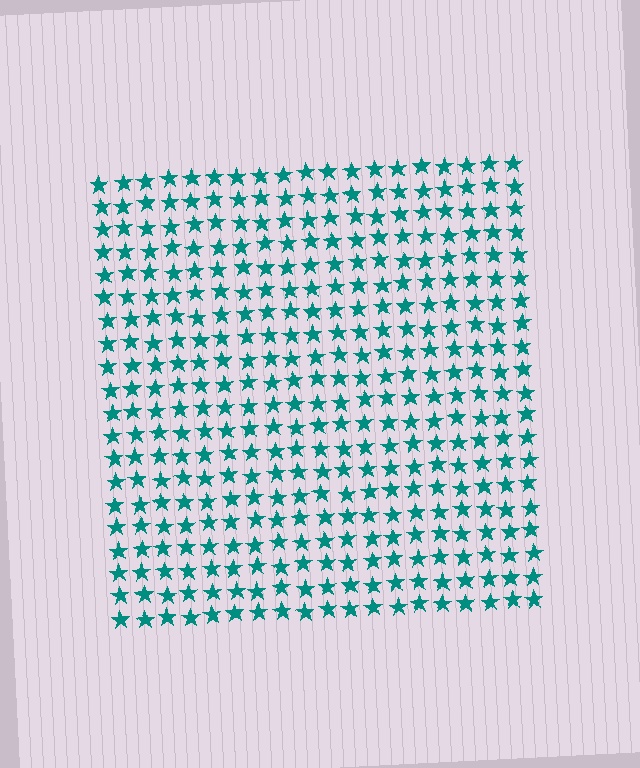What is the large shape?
The large shape is a square.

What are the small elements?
The small elements are stars.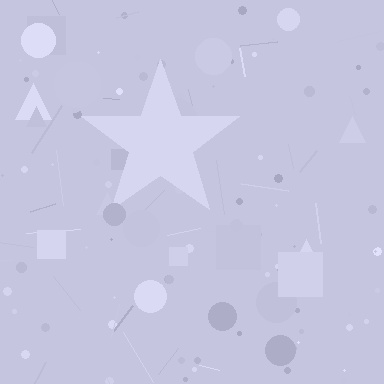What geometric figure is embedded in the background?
A star is embedded in the background.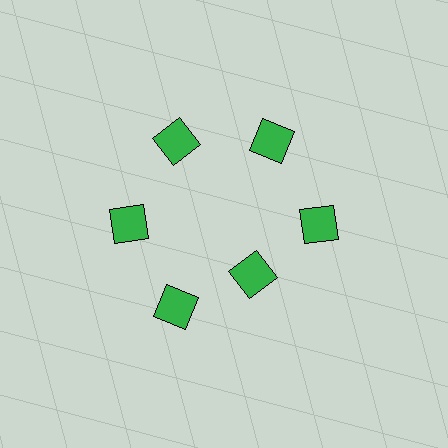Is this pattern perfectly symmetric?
No. The 6 green diamonds are arranged in a ring, but one element near the 5 o'clock position is pulled inward toward the center, breaking the 6-fold rotational symmetry.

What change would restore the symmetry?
The symmetry would be restored by moving it outward, back onto the ring so that all 6 diamonds sit at equal angles and equal distance from the center.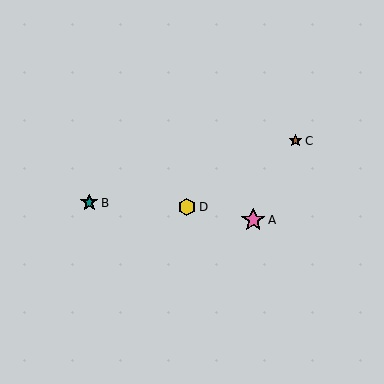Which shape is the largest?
The pink star (labeled A) is the largest.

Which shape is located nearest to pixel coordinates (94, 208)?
The teal star (labeled B) at (89, 203) is nearest to that location.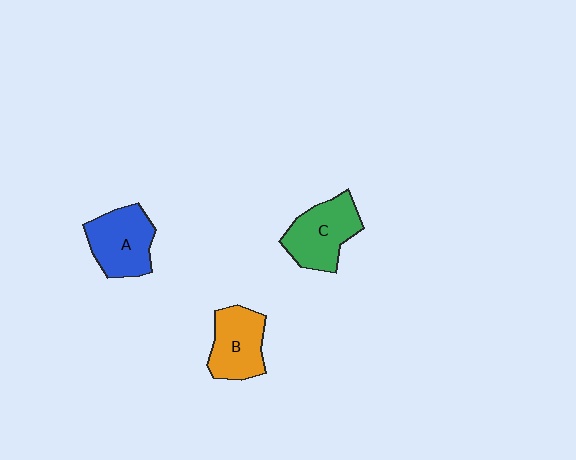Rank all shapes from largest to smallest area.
From largest to smallest: C (green), A (blue), B (orange).